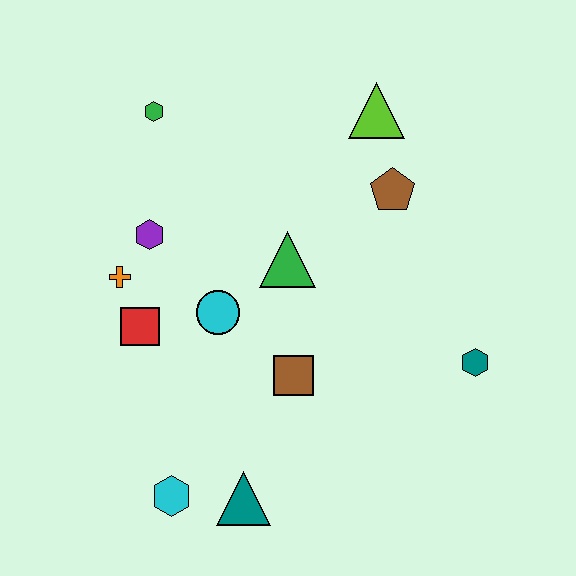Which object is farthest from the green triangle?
The cyan hexagon is farthest from the green triangle.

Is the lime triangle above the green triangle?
Yes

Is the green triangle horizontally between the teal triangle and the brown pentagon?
Yes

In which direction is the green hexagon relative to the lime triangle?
The green hexagon is to the left of the lime triangle.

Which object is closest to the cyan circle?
The red square is closest to the cyan circle.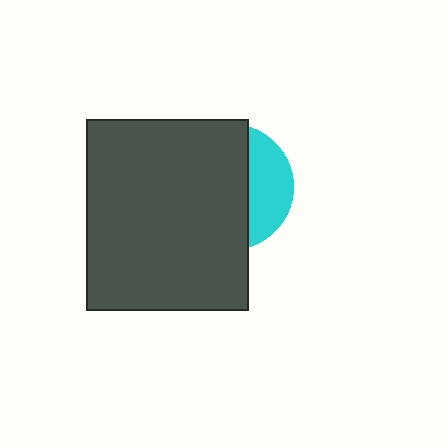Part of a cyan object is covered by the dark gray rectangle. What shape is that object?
It is a circle.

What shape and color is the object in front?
The object in front is a dark gray rectangle.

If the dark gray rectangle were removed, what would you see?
You would see the complete cyan circle.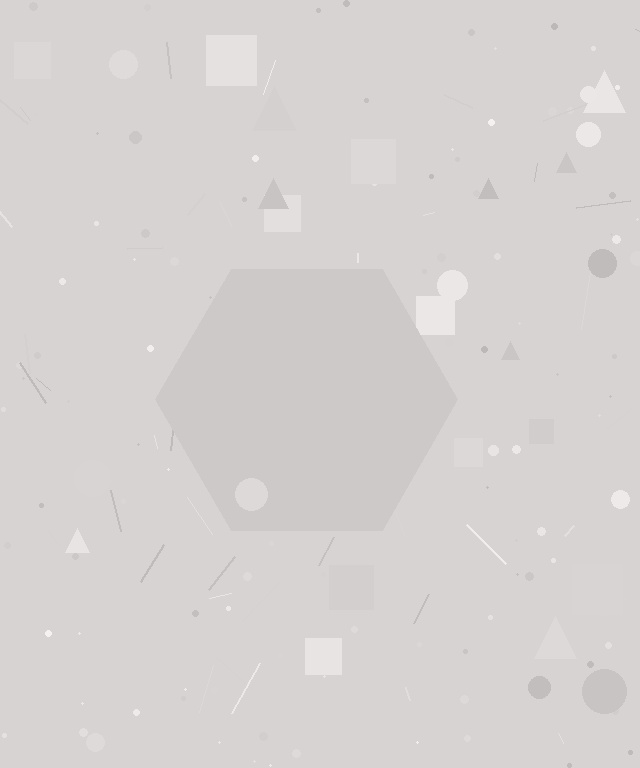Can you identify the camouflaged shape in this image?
The camouflaged shape is a hexagon.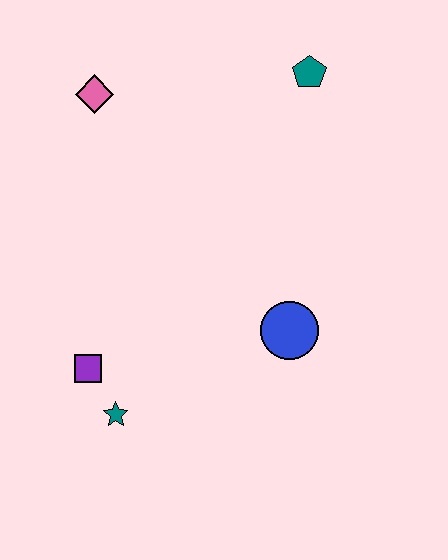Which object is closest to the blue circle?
The teal star is closest to the blue circle.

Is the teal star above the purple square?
No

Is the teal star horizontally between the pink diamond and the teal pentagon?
Yes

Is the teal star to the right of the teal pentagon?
No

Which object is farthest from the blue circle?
The pink diamond is farthest from the blue circle.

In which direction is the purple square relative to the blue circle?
The purple square is to the left of the blue circle.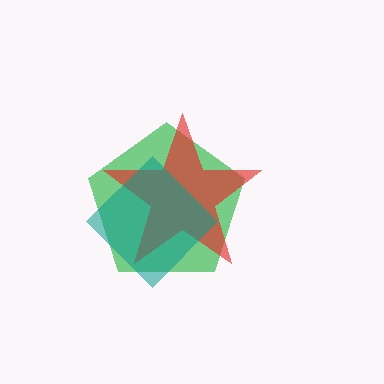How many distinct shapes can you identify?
There are 3 distinct shapes: a green pentagon, a red star, a teal diamond.